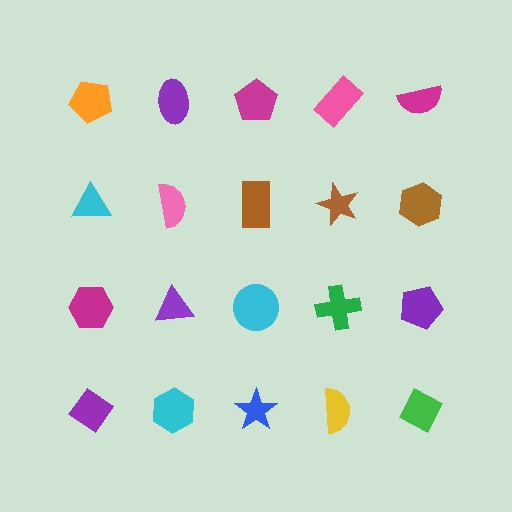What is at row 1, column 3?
A magenta pentagon.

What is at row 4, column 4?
A yellow semicircle.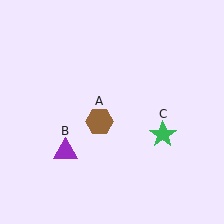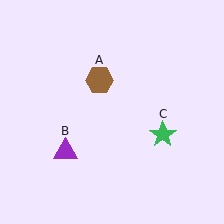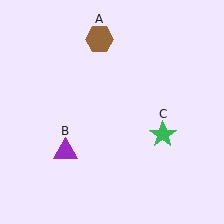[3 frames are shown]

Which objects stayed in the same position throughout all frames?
Purple triangle (object B) and green star (object C) remained stationary.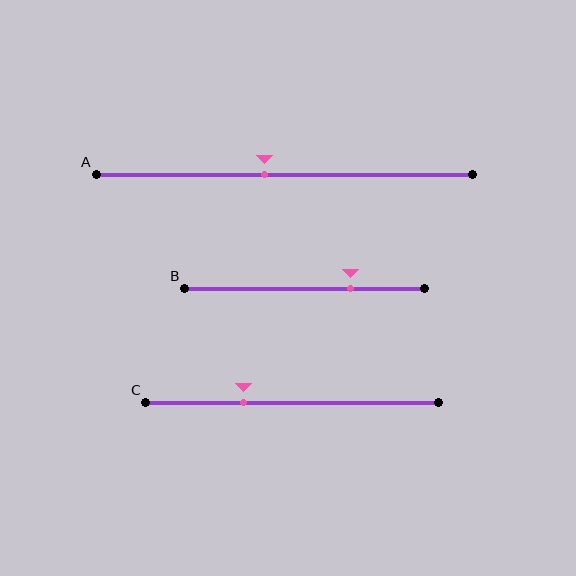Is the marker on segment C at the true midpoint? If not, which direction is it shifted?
No, the marker on segment C is shifted to the left by about 17% of the segment length.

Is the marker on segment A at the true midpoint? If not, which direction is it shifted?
No, the marker on segment A is shifted to the left by about 5% of the segment length.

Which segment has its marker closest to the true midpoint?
Segment A has its marker closest to the true midpoint.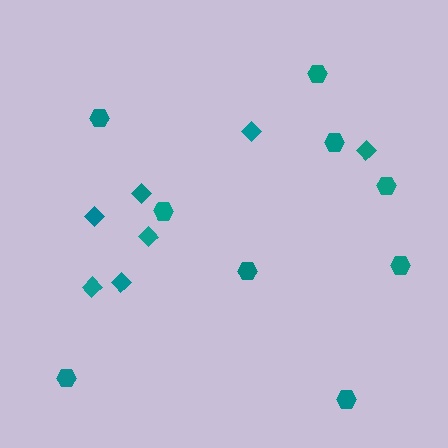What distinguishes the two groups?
There are 2 groups: one group of diamonds (7) and one group of hexagons (9).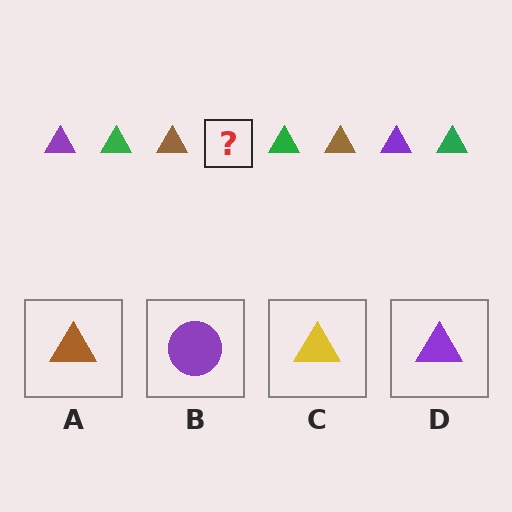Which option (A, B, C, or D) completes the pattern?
D.